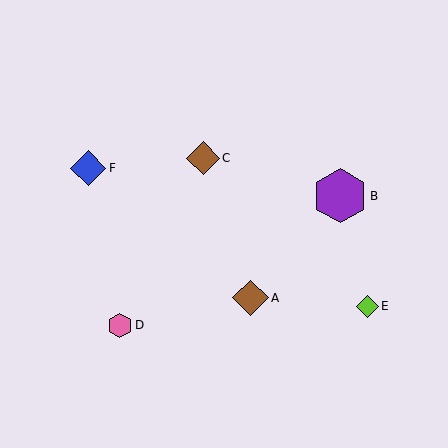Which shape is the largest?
The purple hexagon (labeled B) is the largest.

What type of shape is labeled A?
Shape A is a brown diamond.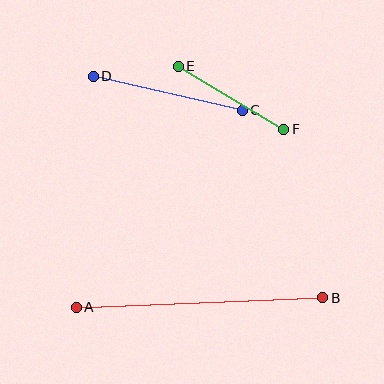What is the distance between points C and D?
The distance is approximately 153 pixels.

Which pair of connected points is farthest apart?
Points A and B are farthest apart.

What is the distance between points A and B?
The distance is approximately 247 pixels.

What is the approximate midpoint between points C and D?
The midpoint is at approximately (168, 93) pixels.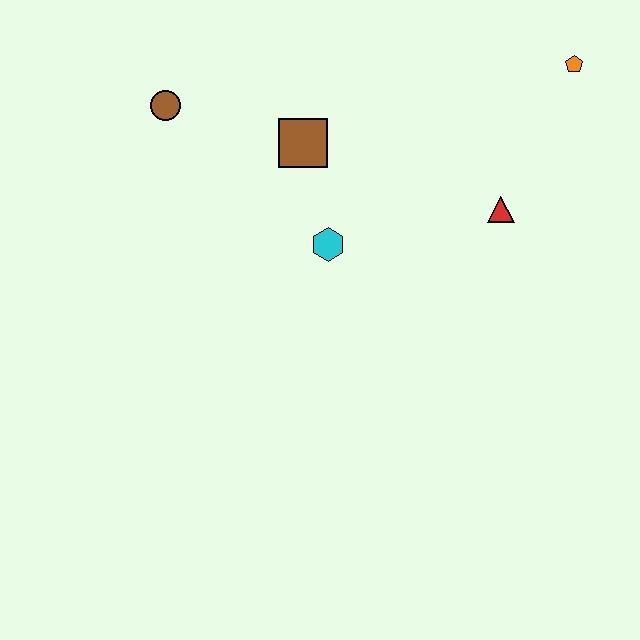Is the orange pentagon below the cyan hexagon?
No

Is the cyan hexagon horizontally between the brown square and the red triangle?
Yes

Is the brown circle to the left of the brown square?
Yes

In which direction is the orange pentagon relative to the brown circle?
The orange pentagon is to the right of the brown circle.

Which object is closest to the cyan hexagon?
The brown square is closest to the cyan hexagon.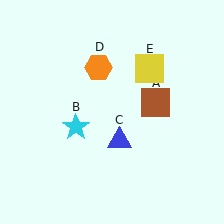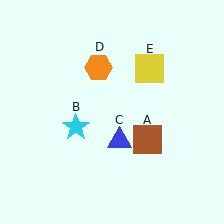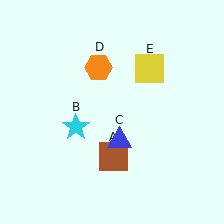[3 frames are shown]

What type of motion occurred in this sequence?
The brown square (object A) rotated clockwise around the center of the scene.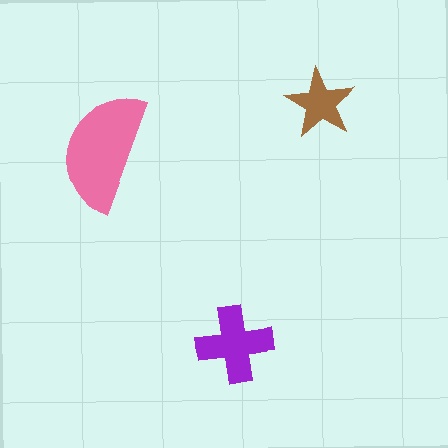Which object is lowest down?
The purple cross is bottommost.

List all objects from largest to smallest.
The pink semicircle, the purple cross, the brown star.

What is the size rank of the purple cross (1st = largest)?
2nd.